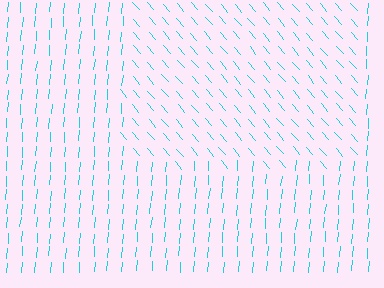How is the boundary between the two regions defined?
The boundary is defined purely by a change in line orientation (approximately 45 degrees difference). All lines are the same color and thickness.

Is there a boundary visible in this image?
Yes, there is a texture boundary formed by a change in line orientation.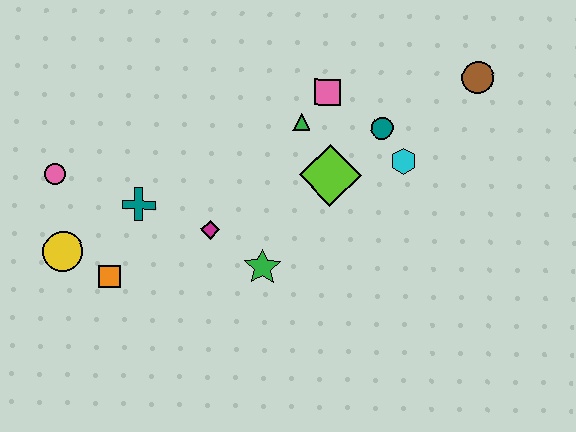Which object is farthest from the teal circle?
The yellow circle is farthest from the teal circle.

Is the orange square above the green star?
No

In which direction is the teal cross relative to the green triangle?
The teal cross is to the left of the green triangle.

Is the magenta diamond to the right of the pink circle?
Yes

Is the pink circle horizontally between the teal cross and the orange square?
No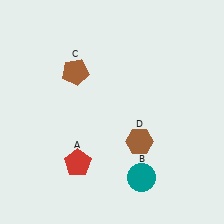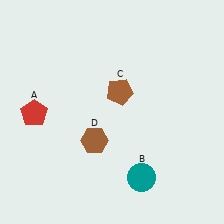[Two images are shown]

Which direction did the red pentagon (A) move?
The red pentagon (A) moved up.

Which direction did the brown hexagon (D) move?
The brown hexagon (D) moved left.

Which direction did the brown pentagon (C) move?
The brown pentagon (C) moved right.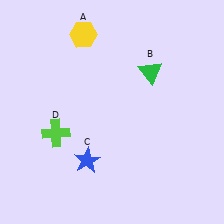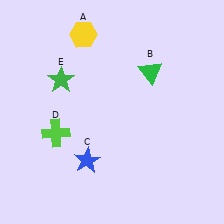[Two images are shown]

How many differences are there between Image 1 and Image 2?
There is 1 difference between the two images.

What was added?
A green star (E) was added in Image 2.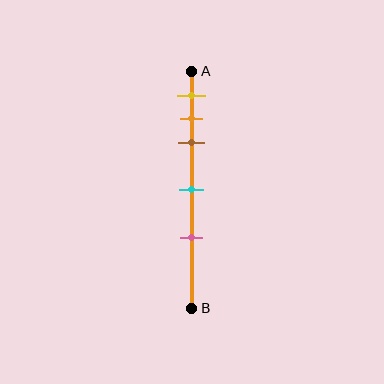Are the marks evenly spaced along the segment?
No, the marks are not evenly spaced.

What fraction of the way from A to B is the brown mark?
The brown mark is approximately 30% (0.3) of the way from A to B.